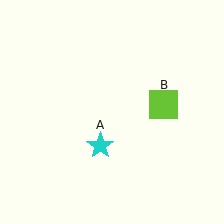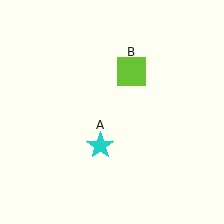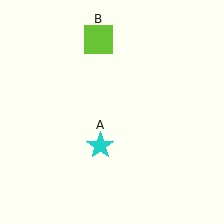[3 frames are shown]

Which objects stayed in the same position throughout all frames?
Cyan star (object A) remained stationary.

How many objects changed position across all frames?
1 object changed position: lime square (object B).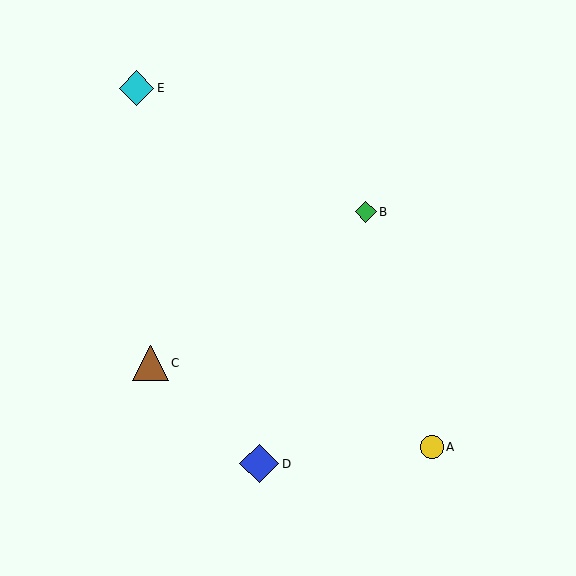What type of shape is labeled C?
Shape C is a brown triangle.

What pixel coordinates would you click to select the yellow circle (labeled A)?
Click at (432, 447) to select the yellow circle A.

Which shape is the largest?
The blue diamond (labeled D) is the largest.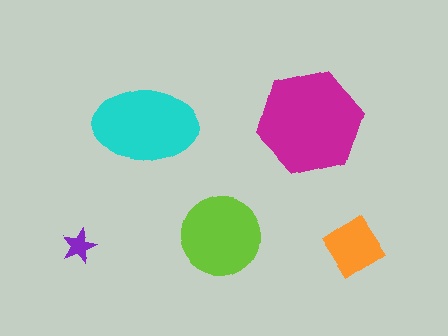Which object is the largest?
The magenta hexagon.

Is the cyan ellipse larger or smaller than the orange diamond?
Larger.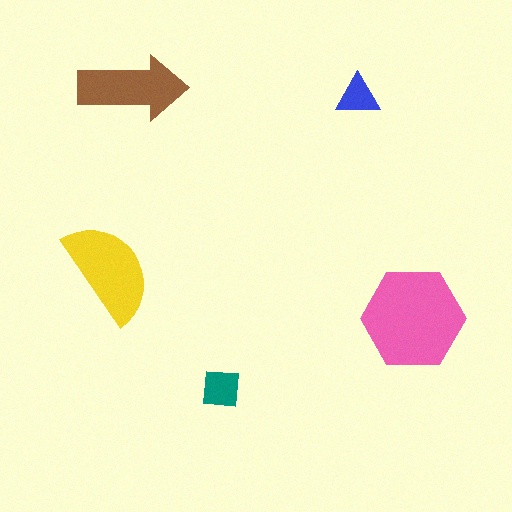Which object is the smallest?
The blue triangle.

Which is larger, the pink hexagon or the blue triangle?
The pink hexagon.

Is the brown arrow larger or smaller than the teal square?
Larger.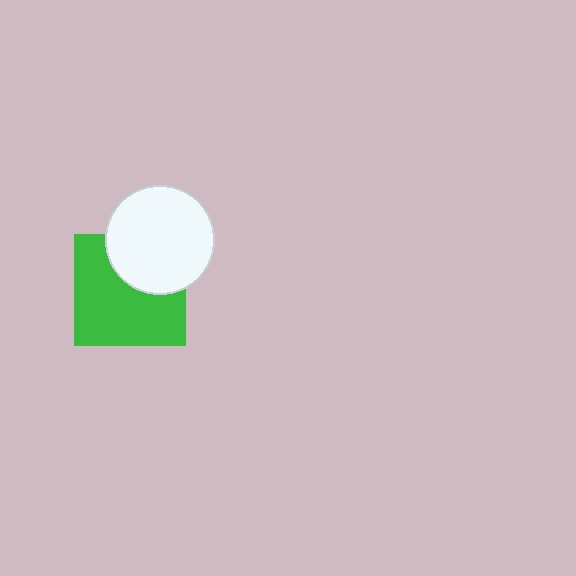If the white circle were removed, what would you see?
You would see the complete green square.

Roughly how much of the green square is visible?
Most of it is visible (roughly 66%).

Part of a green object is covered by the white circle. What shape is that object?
It is a square.